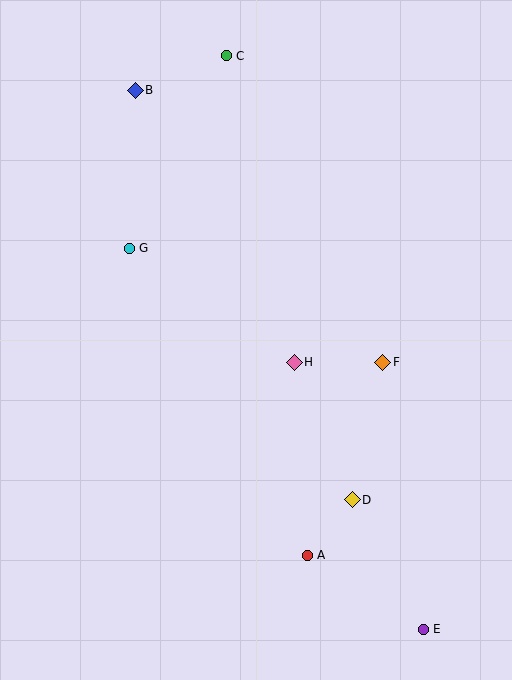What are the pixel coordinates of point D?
Point D is at (352, 500).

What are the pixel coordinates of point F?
Point F is at (383, 362).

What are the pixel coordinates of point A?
Point A is at (307, 555).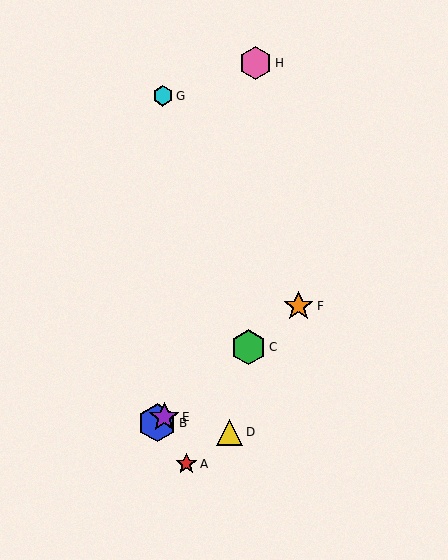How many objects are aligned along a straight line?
4 objects (B, C, E, F) are aligned along a straight line.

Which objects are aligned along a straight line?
Objects B, C, E, F are aligned along a straight line.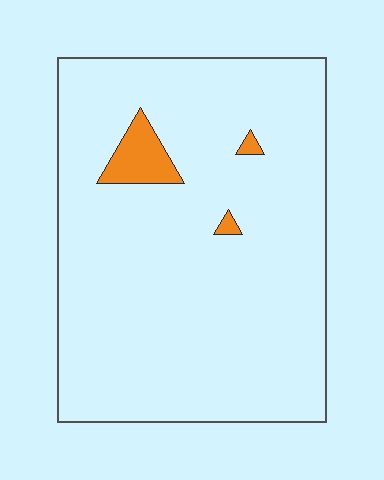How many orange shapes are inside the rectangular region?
3.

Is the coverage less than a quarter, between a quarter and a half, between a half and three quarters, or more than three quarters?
Less than a quarter.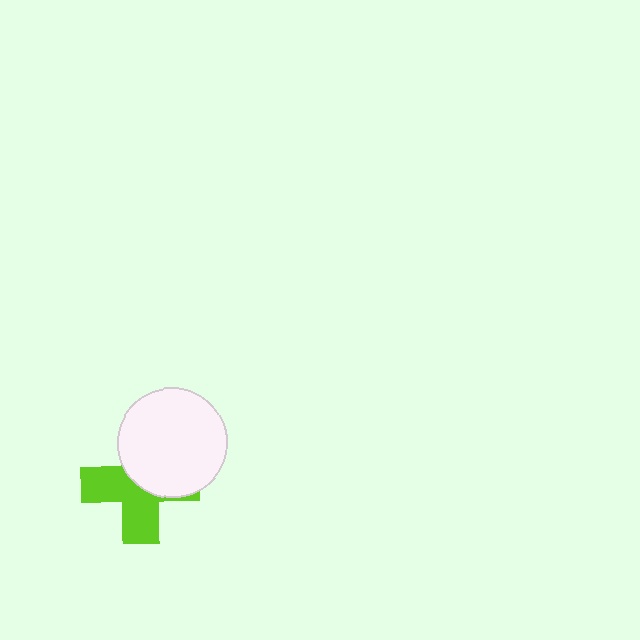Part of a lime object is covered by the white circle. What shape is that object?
It is a cross.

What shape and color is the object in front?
The object in front is a white circle.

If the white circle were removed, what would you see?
You would see the complete lime cross.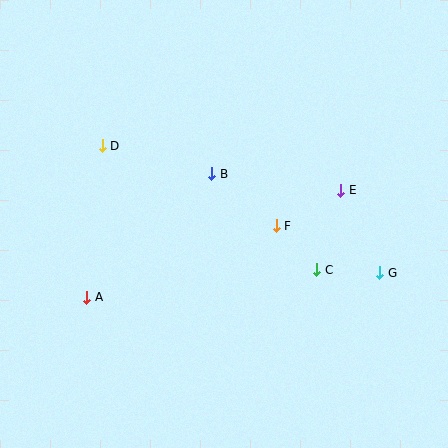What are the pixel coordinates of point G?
Point G is at (380, 273).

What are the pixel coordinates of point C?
Point C is at (317, 270).